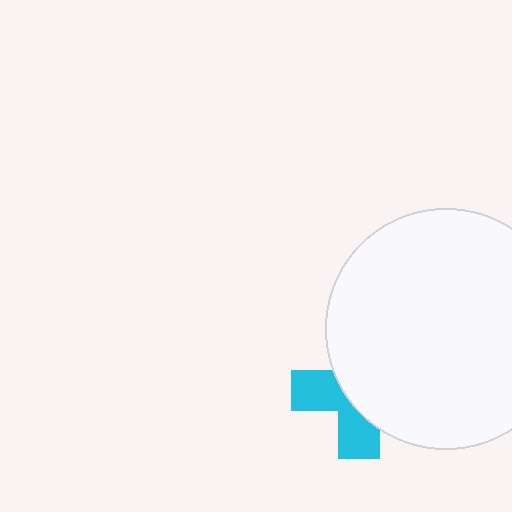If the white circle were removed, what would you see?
You would see the complete cyan cross.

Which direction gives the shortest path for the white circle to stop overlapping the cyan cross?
Moving right gives the shortest separation.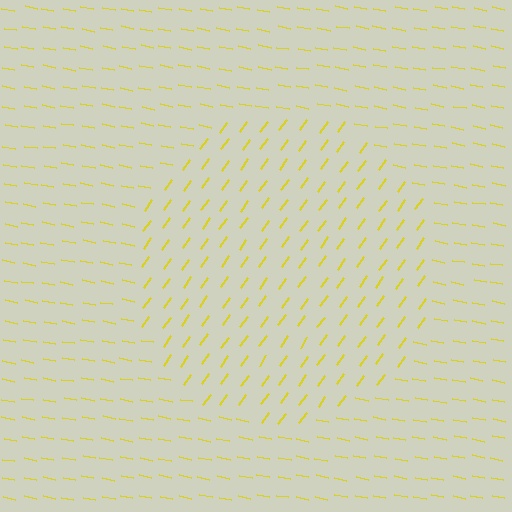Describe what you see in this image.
The image is filled with small yellow line segments. A circle region in the image has lines oriented differently from the surrounding lines, creating a visible texture boundary.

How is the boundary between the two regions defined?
The boundary is defined purely by a change in line orientation (approximately 65 degrees difference). All lines are the same color and thickness.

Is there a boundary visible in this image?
Yes, there is a texture boundary formed by a change in line orientation.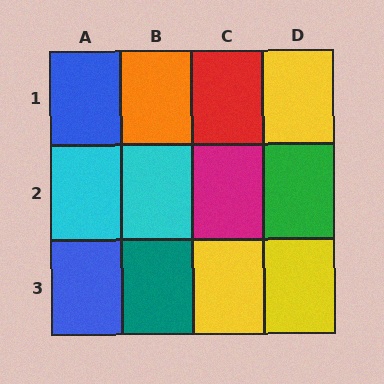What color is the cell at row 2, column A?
Cyan.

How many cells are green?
1 cell is green.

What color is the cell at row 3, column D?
Yellow.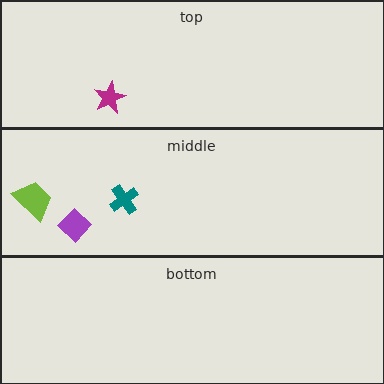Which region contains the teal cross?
The middle region.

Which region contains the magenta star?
The top region.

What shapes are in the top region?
The magenta star.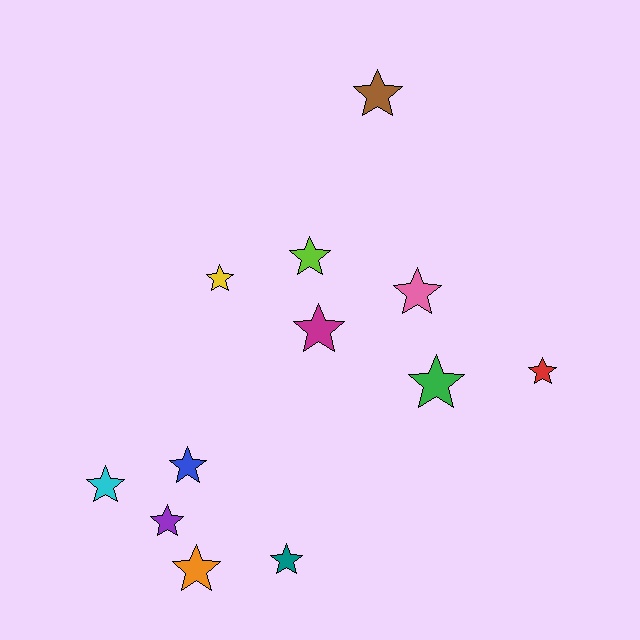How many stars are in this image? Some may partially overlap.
There are 12 stars.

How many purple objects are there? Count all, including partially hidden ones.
There is 1 purple object.